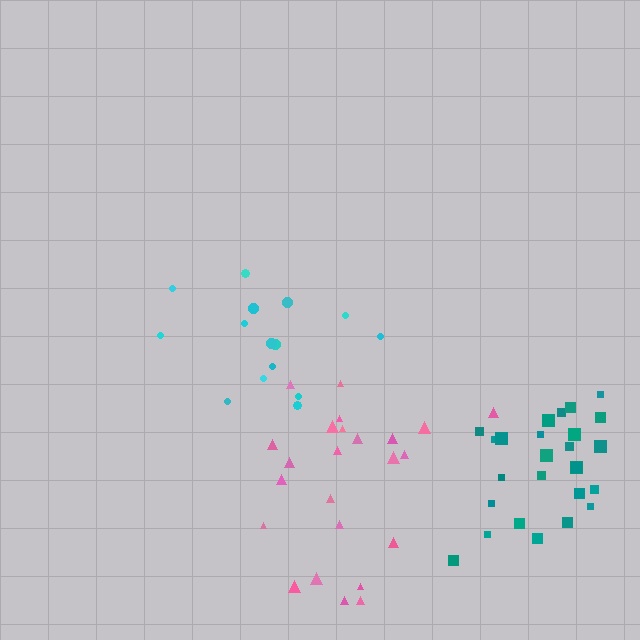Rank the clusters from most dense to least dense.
teal, cyan, pink.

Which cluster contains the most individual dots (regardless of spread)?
Teal (26).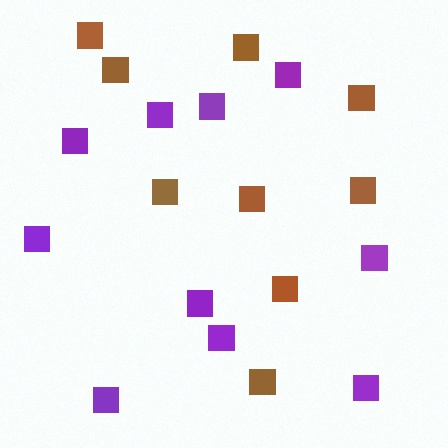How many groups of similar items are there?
There are 2 groups: one group of purple squares (10) and one group of brown squares (9).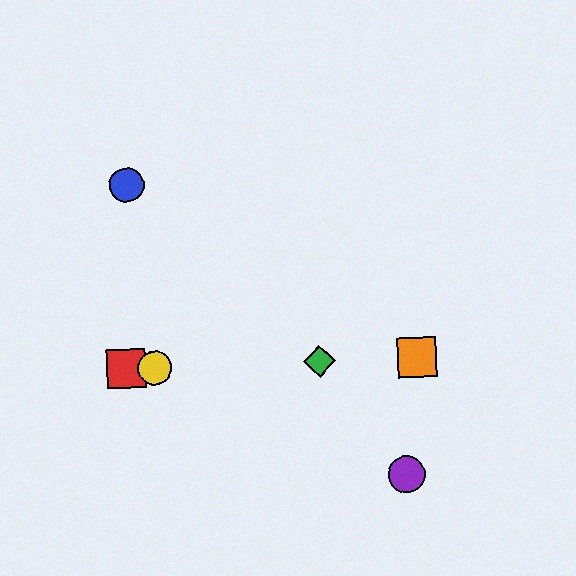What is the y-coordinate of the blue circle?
The blue circle is at y≈185.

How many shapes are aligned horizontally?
4 shapes (the red square, the green diamond, the yellow circle, the orange square) are aligned horizontally.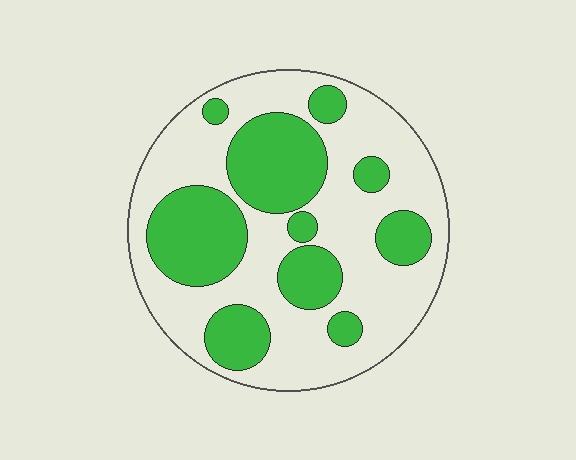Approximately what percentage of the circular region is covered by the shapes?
Approximately 35%.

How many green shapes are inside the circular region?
10.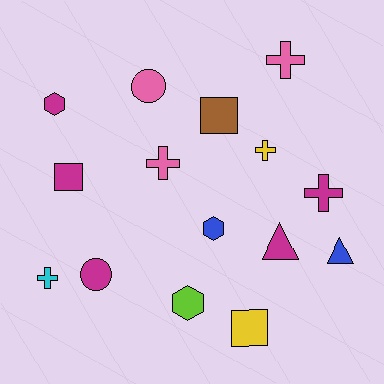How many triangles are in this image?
There are 2 triangles.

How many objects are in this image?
There are 15 objects.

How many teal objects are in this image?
There are no teal objects.